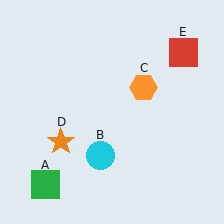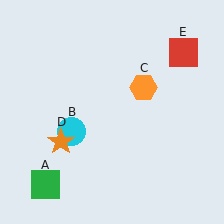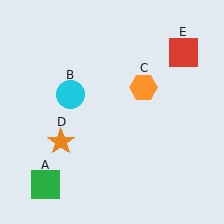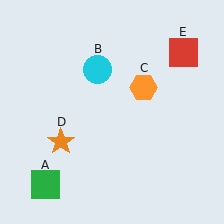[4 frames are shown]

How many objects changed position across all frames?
1 object changed position: cyan circle (object B).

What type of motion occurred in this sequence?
The cyan circle (object B) rotated clockwise around the center of the scene.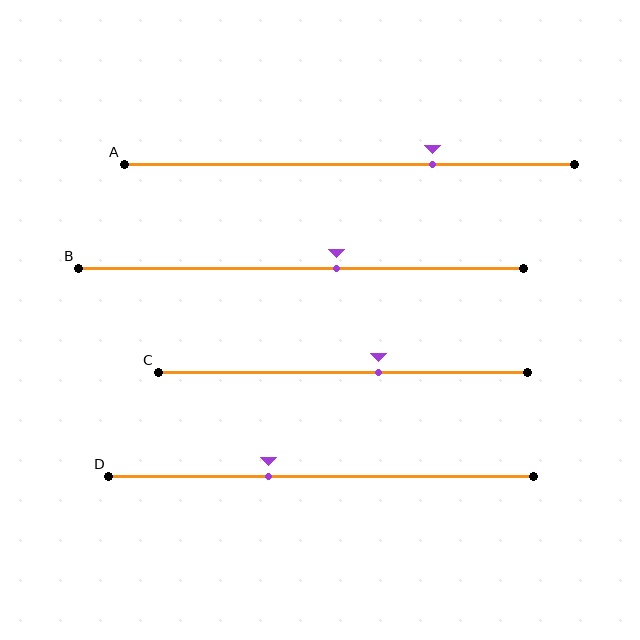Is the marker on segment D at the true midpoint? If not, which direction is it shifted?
No, the marker on segment D is shifted to the left by about 12% of the segment length.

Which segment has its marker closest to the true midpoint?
Segment B has its marker closest to the true midpoint.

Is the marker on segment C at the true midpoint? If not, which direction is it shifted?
No, the marker on segment C is shifted to the right by about 10% of the segment length.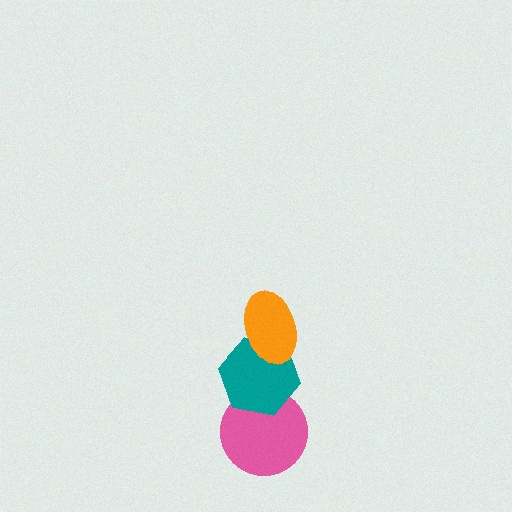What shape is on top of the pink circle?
The teal hexagon is on top of the pink circle.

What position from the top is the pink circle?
The pink circle is 3rd from the top.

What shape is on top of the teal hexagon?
The orange ellipse is on top of the teal hexagon.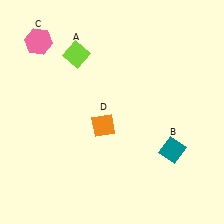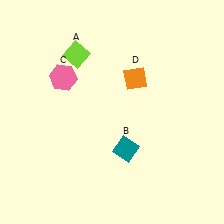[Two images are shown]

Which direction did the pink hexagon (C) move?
The pink hexagon (C) moved down.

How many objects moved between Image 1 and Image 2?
3 objects moved between the two images.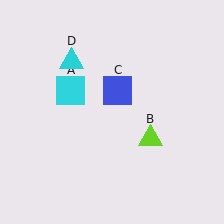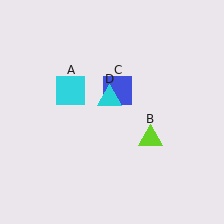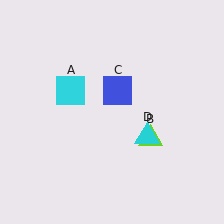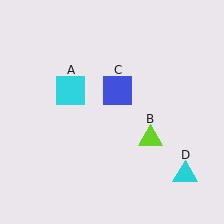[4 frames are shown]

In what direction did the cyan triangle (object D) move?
The cyan triangle (object D) moved down and to the right.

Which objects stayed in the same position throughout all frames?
Cyan square (object A) and lime triangle (object B) and blue square (object C) remained stationary.